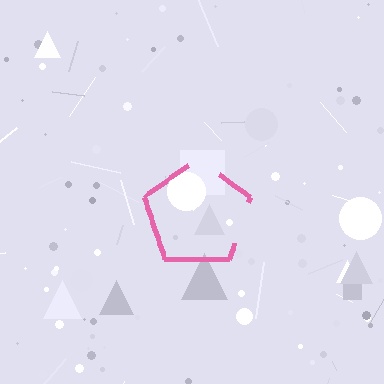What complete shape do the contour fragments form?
The contour fragments form a pentagon.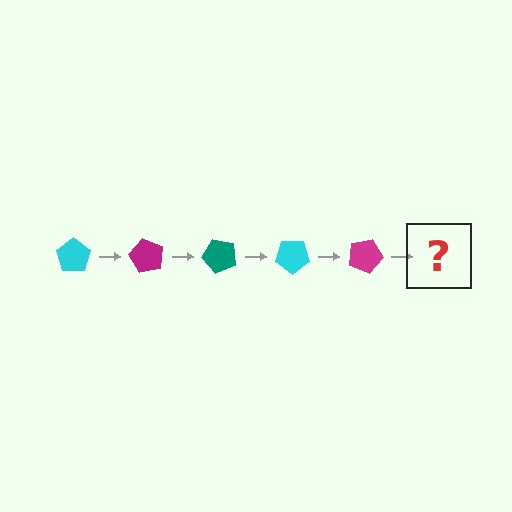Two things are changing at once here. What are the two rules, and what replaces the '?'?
The two rules are that it rotates 60 degrees each step and the color cycles through cyan, magenta, and teal. The '?' should be a teal pentagon, rotated 300 degrees from the start.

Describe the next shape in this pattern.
It should be a teal pentagon, rotated 300 degrees from the start.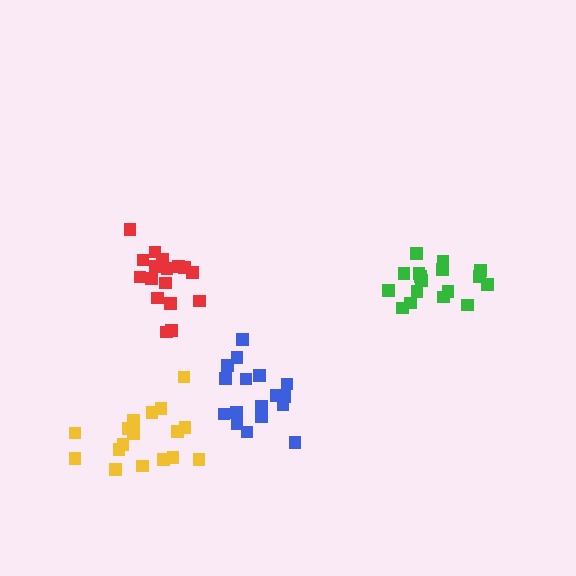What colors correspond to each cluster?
The clusters are colored: blue, yellow, green, red.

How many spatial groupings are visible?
There are 4 spatial groupings.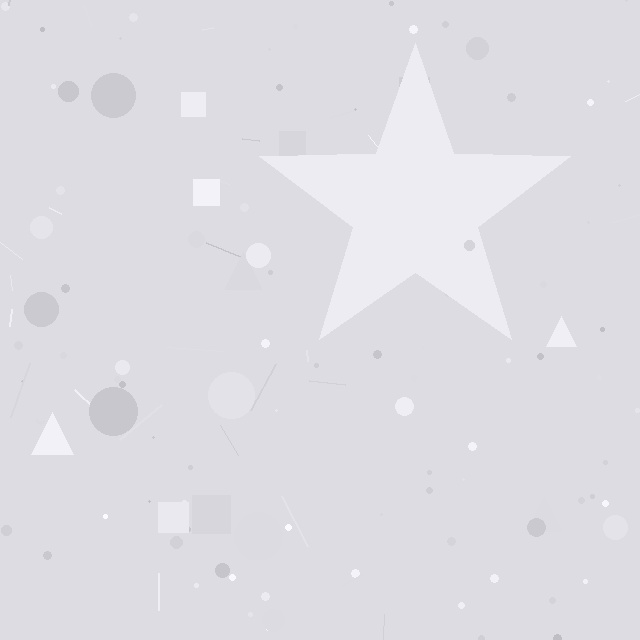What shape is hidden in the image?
A star is hidden in the image.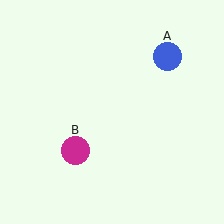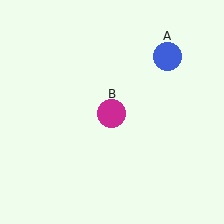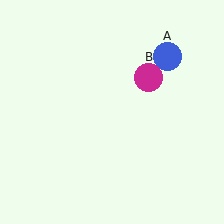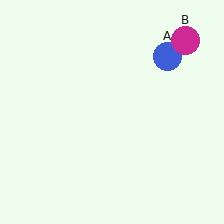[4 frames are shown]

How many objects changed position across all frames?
1 object changed position: magenta circle (object B).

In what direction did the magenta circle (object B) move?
The magenta circle (object B) moved up and to the right.